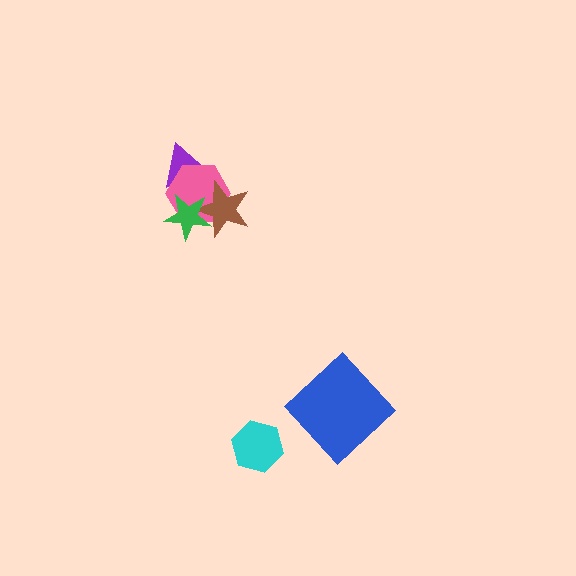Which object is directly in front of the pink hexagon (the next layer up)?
The brown star is directly in front of the pink hexagon.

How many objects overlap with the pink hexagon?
3 objects overlap with the pink hexagon.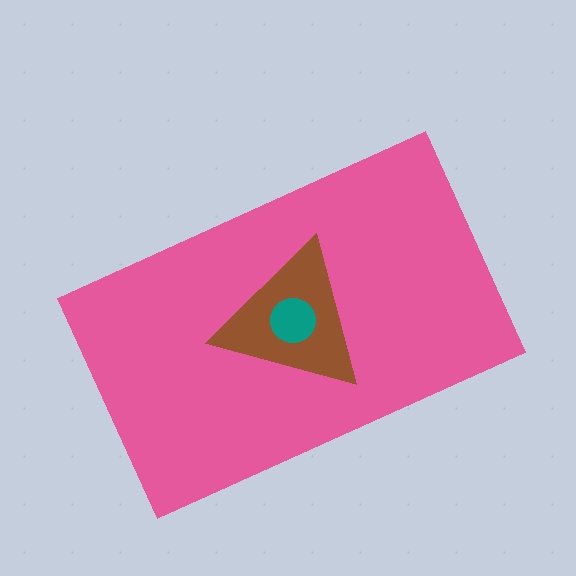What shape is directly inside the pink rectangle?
The brown triangle.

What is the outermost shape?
The pink rectangle.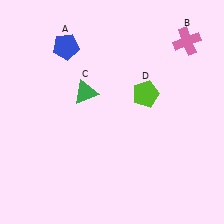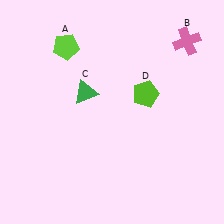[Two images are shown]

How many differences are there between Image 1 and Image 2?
There is 1 difference between the two images.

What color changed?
The pentagon (A) changed from blue in Image 1 to lime in Image 2.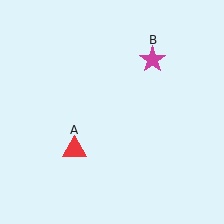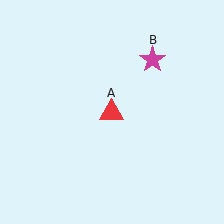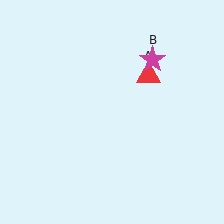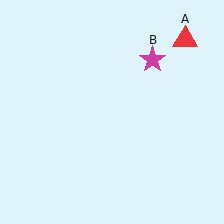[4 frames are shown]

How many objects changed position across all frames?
1 object changed position: red triangle (object A).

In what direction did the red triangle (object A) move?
The red triangle (object A) moved up and to the right.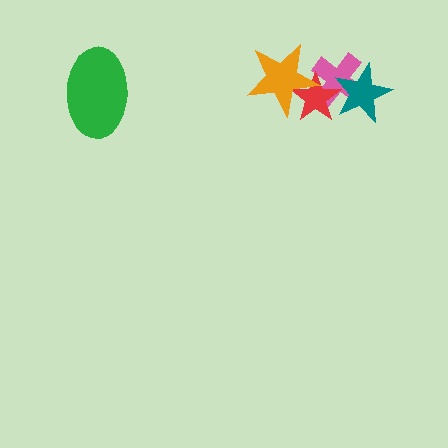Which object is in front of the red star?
The orange star is in front of the red star.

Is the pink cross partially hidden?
Yes, it is partially covered by another shape.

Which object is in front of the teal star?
The red star is in front of the teal star.